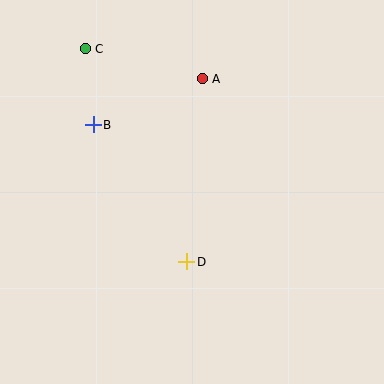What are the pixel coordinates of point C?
Point C is at (85, 49).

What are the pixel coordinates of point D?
Point D is at (187, 262).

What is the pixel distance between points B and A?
The distance between B and A is 118 pixels.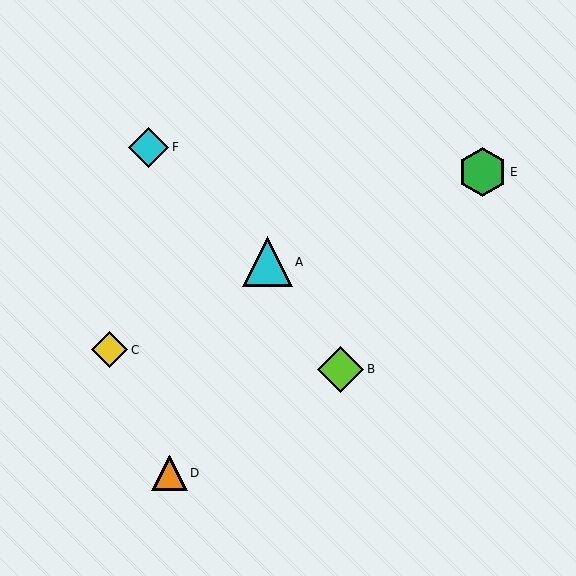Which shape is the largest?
The cyan triangle (labeled A) is the largest.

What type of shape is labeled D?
Shape D is an orange triangle.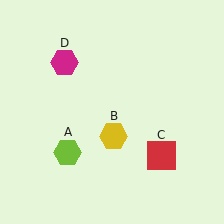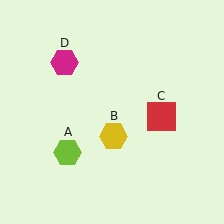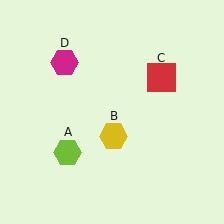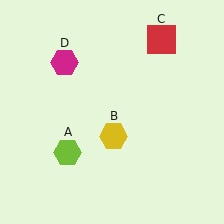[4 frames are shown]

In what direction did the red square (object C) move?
The red square (object C) moved up.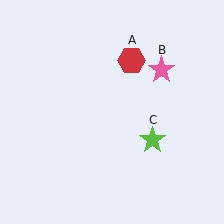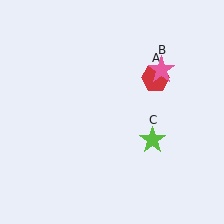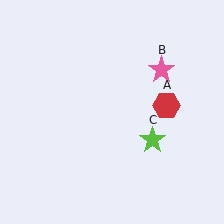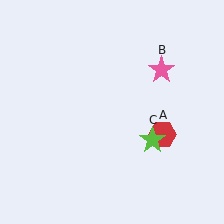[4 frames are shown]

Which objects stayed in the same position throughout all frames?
Pink star (object B) and lime star (object C) remained stationary.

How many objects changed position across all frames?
1 object changed position: red hexagon (object A).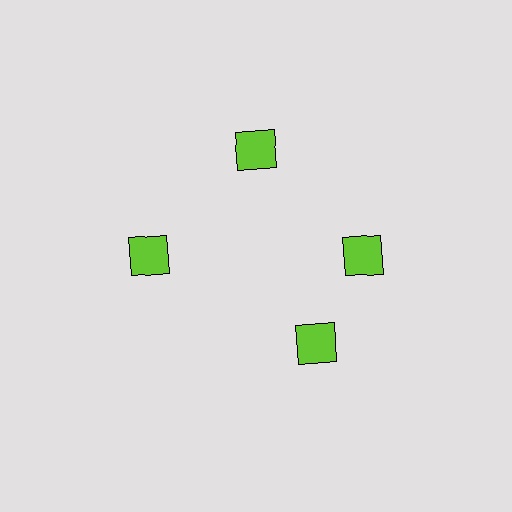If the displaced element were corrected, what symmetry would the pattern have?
It would have 4-fold rotational symmetry — the pattern would map onto itself every 90 degrees.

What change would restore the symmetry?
The symmetry would be restored by rotating it back into even spacing with its neighbors so that all 4 squares sit at equal angles and equal distance from the center.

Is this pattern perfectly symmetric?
No. The 4 lime squares are arranged in a ring, but one element near the 6 o'clock position is rotated out of alignment along the ring, breaking the 4-fold rotational symmetry.